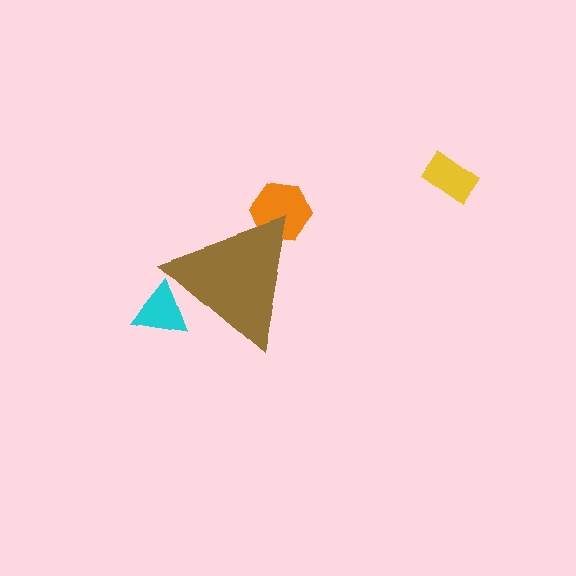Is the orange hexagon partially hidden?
Yes, the orange hexagon is partially hidden behind the brown triangle.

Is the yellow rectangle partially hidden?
No, the yellow rectangle is fully visible.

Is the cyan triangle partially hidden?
Yes, the cyan triangle is partially hidden behind the brown triangle.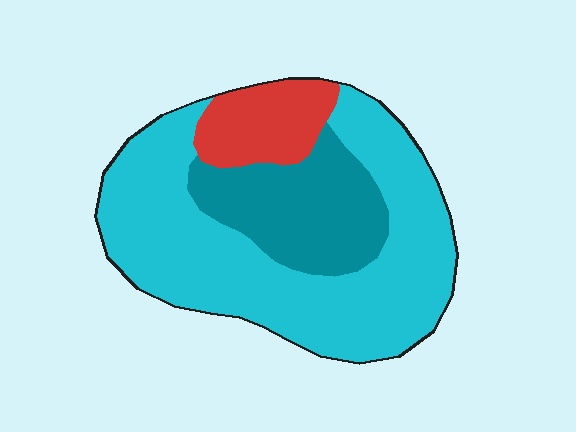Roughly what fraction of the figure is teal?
Teal takes up less than a quarter of the figure.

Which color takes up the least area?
Red, at roughly 15%.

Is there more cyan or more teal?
Cyan.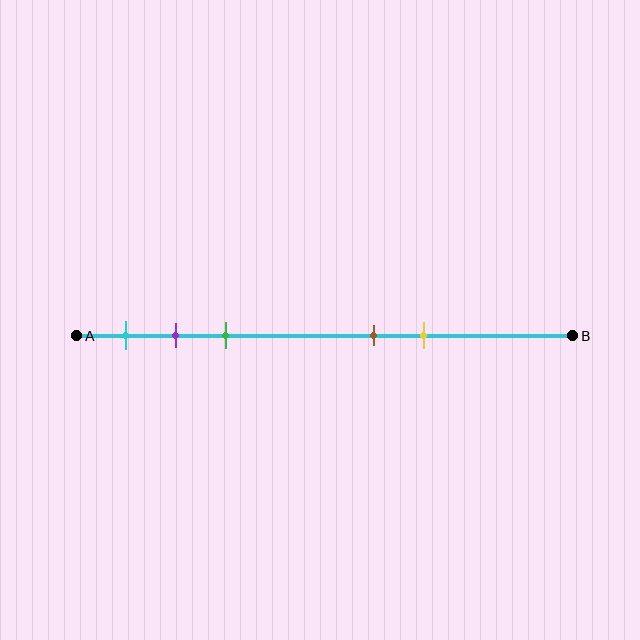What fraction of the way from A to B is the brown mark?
The brown mark is approximately 60% (0.6) of the way from A to B.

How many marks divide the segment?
There are 5 marks dividing the segment.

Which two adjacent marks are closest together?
The purple and green marks are the closest adjacent pair.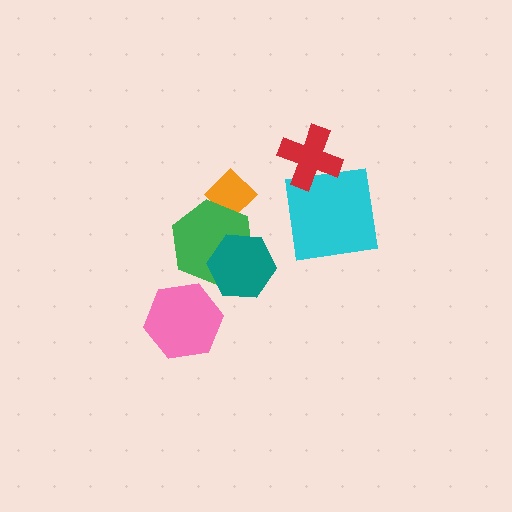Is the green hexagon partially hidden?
Yes, it is partially covered by another shape.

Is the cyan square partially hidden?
Yes, it is partially covered by another shape.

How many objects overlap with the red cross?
1 object overlaps with the red cross.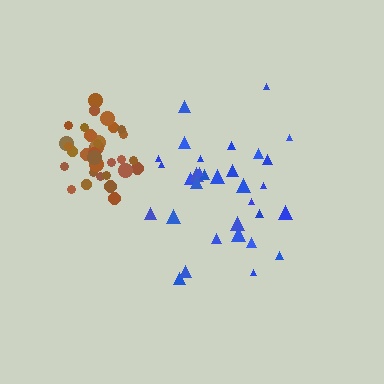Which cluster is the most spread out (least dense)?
Blue.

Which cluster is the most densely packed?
Brown.